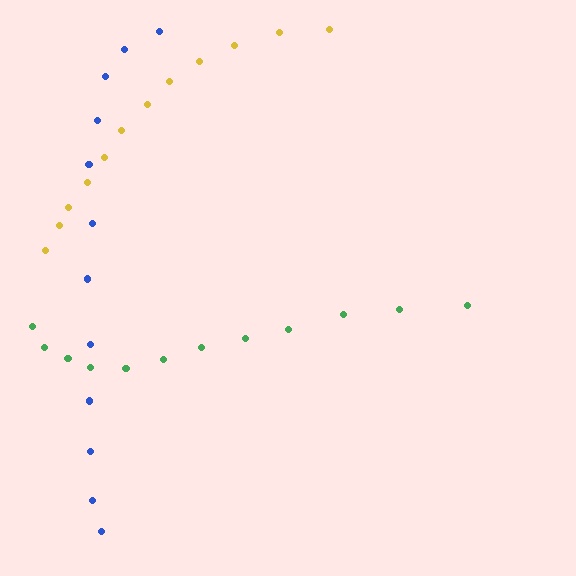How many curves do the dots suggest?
There are 3 distinct paths.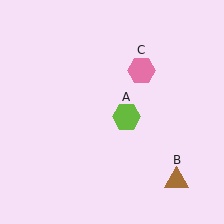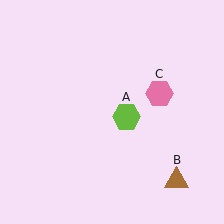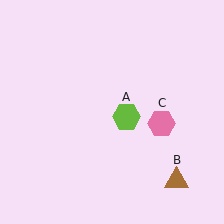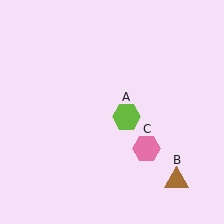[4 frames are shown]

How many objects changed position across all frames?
1 object changed position: pink hexagon (object C).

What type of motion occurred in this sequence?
The pink hexagon (object C) rotated clockwise around the center of the scene.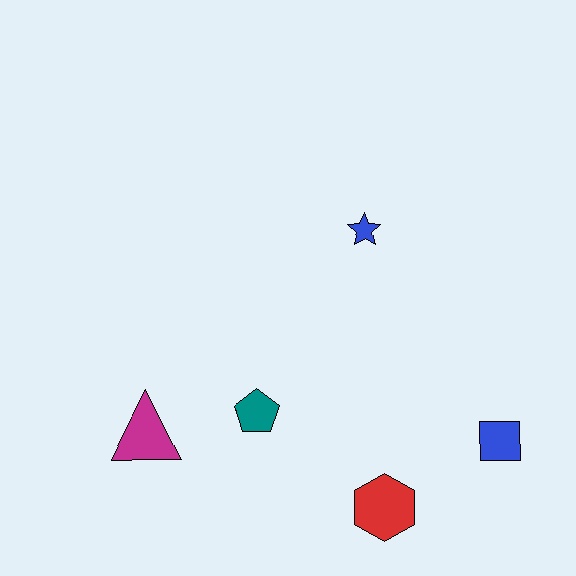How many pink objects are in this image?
There are no pink objects.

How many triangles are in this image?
There is 1 triangle.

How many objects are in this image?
There are 5 objects.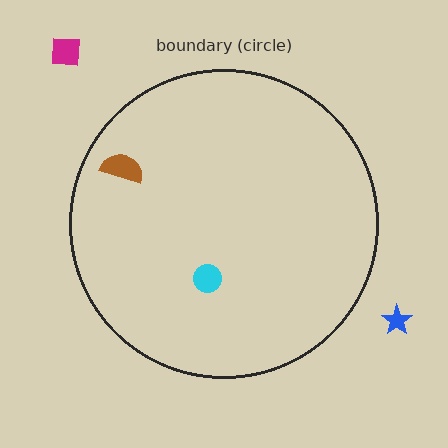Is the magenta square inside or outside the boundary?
Outside.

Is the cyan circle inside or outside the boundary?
Inside.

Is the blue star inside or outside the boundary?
Outside.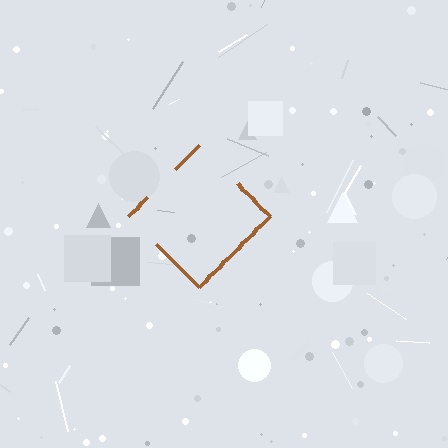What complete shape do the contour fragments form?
The contour fragments form a diamond.